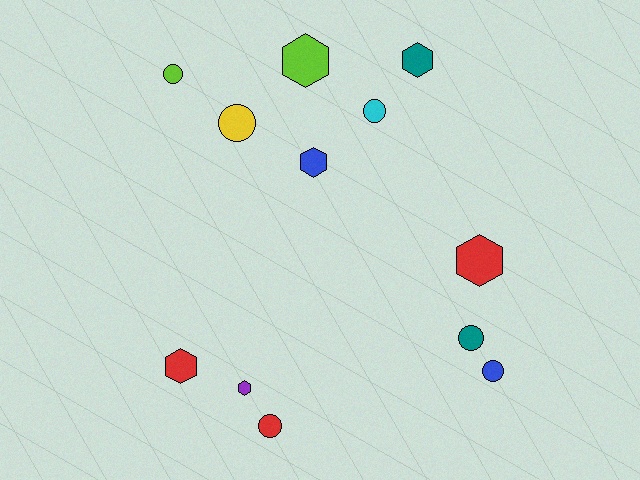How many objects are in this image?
There are 12 objects.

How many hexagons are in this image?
There are 6 hexagons.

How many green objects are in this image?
There are no green objects.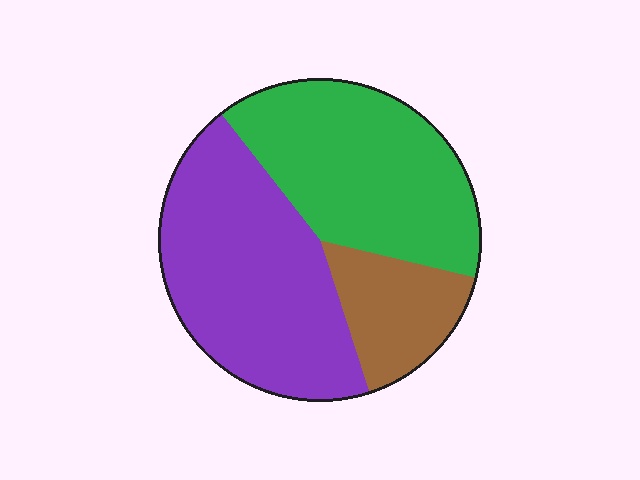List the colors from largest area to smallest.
From largest to smallest: purple, green, brown.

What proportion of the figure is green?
Green covers 39% of the figure.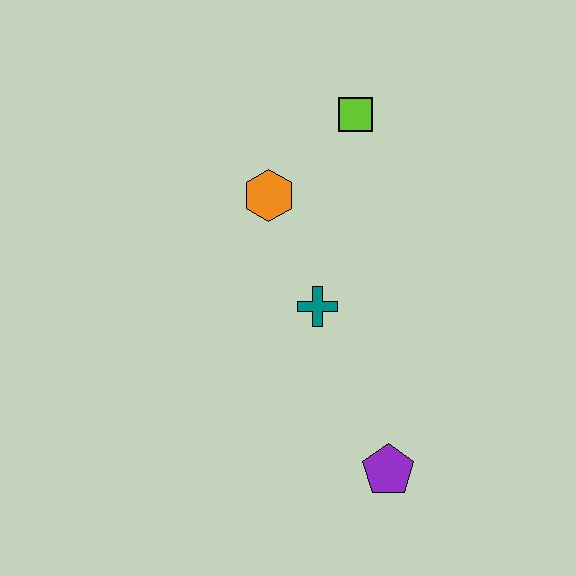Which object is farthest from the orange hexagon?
The purple pentagon is farthest from the orange hexagon.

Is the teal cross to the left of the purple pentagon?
Yes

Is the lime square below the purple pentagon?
No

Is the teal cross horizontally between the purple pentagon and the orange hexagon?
Yes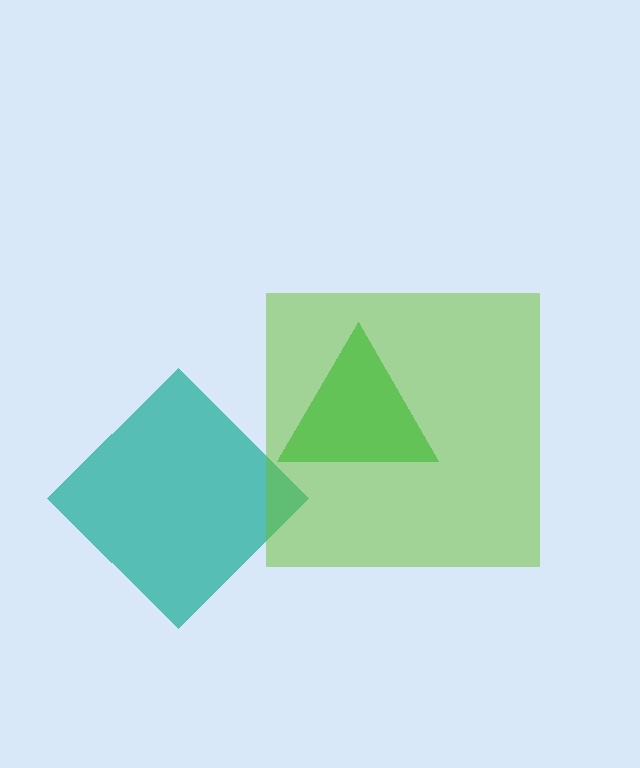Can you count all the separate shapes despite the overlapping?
Yes, there are 3 separate shapes.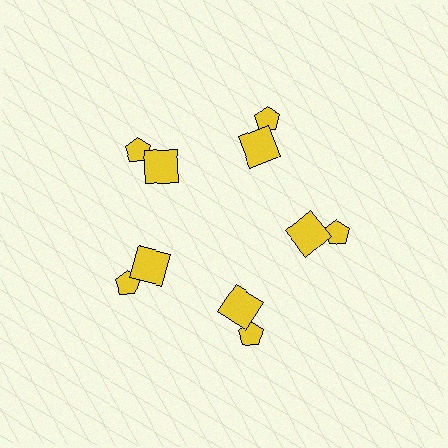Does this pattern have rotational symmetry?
Yes, this pattern has 5-fold rotational symmetry. It looks the same after rotating 72 degrees around the center.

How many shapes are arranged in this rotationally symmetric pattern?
There are 10 shapes, arranged in 5 groups of 2.